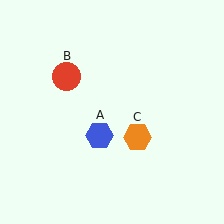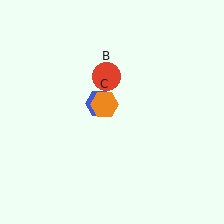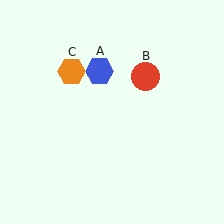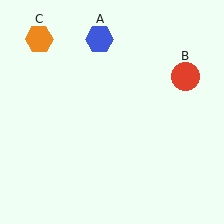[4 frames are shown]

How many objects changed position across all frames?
3 objects changed position: blue hexagon (object A), red circle (object B), orange hexagon (object C).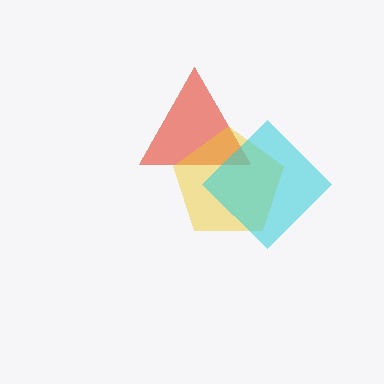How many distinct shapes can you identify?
There are 3 distinct shapes: a red triangle, a yellow pentagon, a cyan diamond.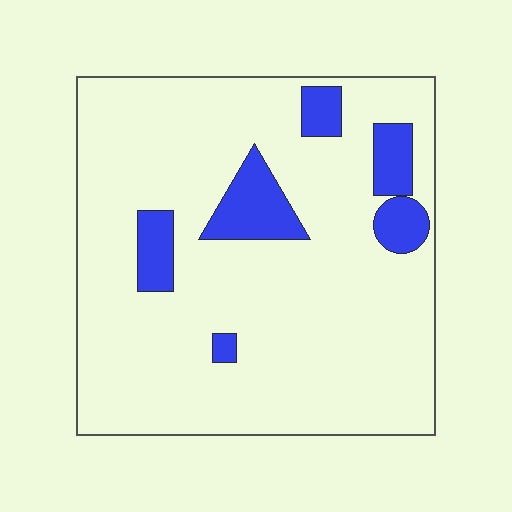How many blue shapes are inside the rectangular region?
6.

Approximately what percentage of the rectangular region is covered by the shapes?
Approximately 15%.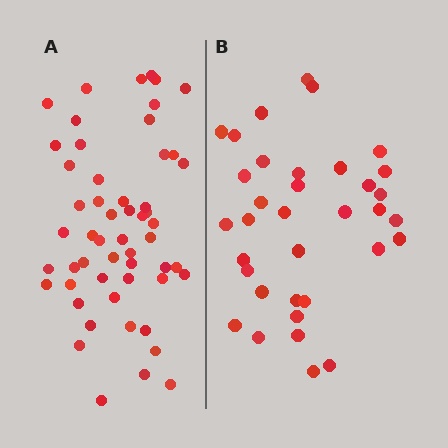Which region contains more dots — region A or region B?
Region A (the left region) has more dots.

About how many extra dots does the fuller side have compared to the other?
Region A has approximately 20 more dots than region B.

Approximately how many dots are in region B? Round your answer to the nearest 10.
About 40 dots. (The exact count is 35, which rounds to 40.)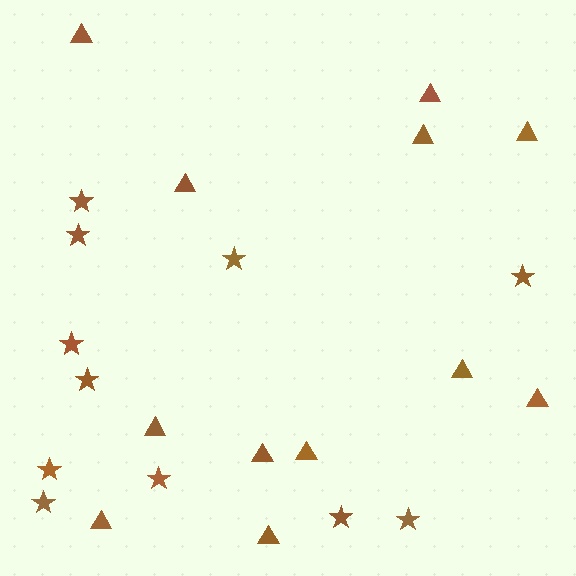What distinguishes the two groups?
There are 2 groups: one group of stars (11) and one group of triangles (12).